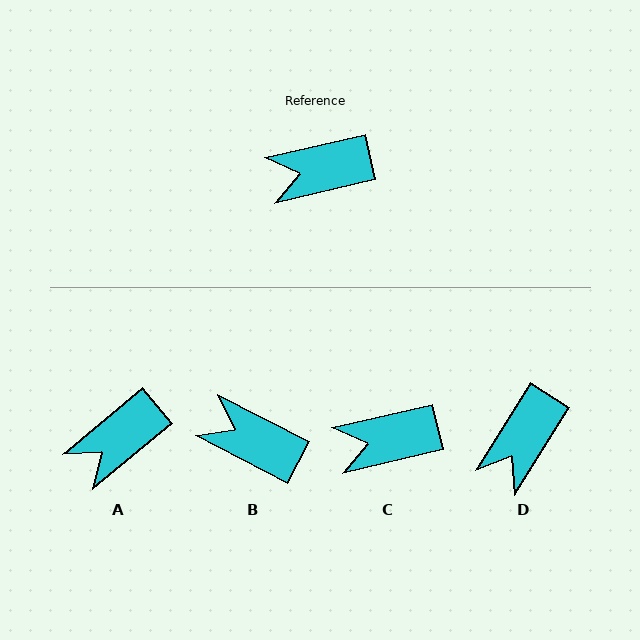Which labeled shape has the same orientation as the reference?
C.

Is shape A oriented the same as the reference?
No, it is off by about 27 degrees.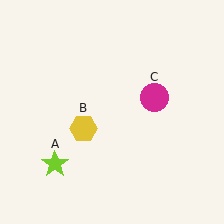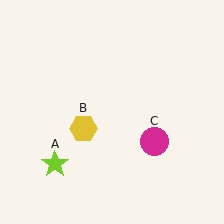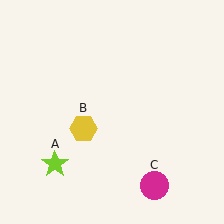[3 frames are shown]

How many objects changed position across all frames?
1 object changed position: magenta circle (object C).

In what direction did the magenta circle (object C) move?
The magenta circle (object C) moved down.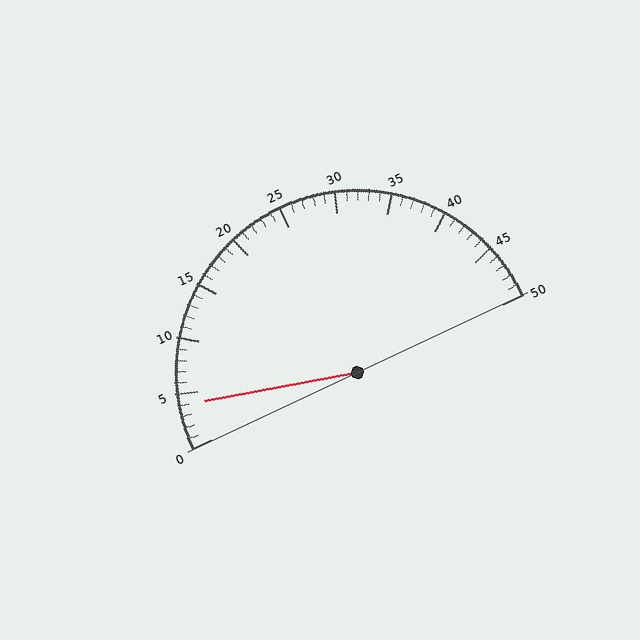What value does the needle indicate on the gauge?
The needle indicates approximately 4.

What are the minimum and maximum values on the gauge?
The gauge ranges from 0 to 50.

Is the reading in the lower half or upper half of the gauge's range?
The reading is in the lower half of the range (0 to 50).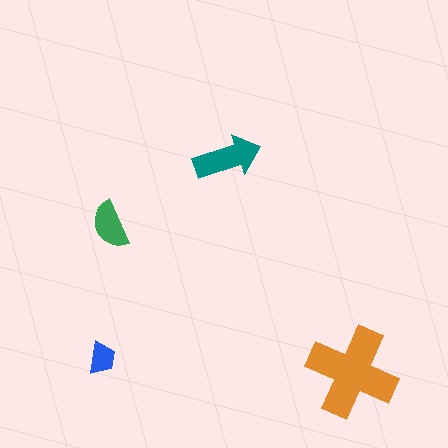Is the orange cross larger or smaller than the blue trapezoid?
Larger.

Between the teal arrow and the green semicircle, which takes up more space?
The teal arrow.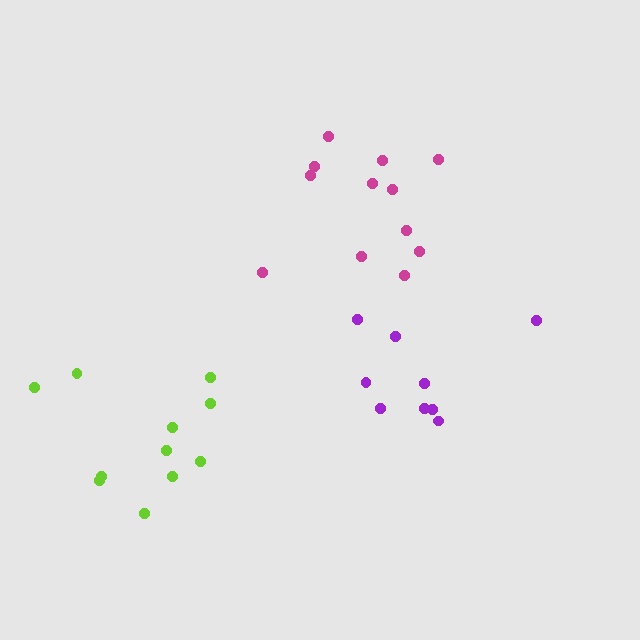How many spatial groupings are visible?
There are 3 spatial groupings.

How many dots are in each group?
Group 1: 9 dots, Group 2: 12 dots, Group 3: 11 dots (32 total).